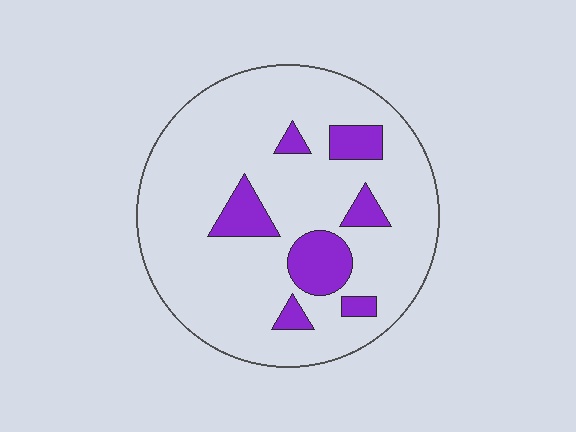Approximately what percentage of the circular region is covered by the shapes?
Approximately 15%.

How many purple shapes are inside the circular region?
7.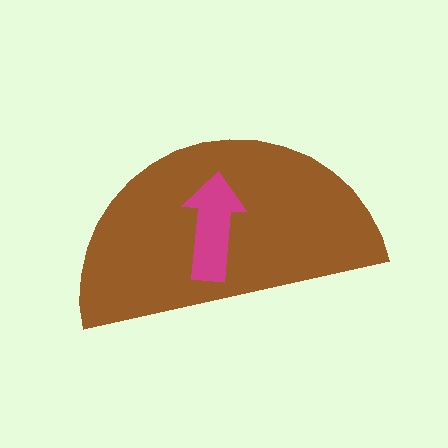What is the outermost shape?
The brown semicircle.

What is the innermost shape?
The magenta arrow.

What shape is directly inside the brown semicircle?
The magenta arrow.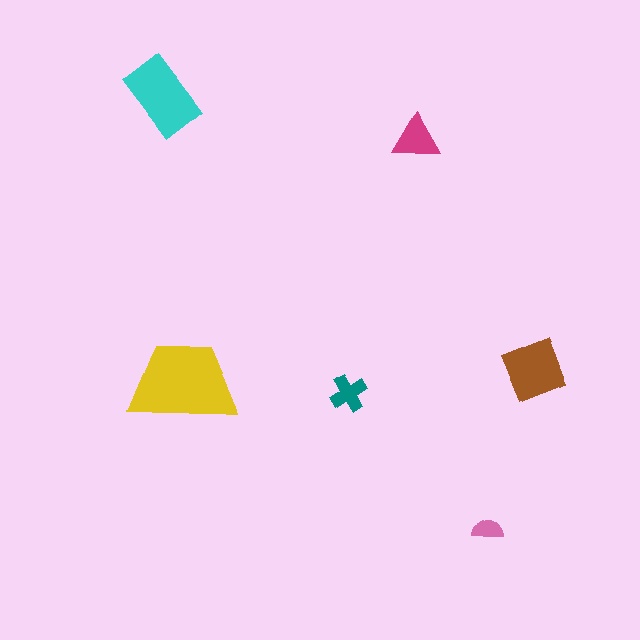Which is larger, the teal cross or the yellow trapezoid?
The yellow trapezoid.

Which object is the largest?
The yellow trapezoid.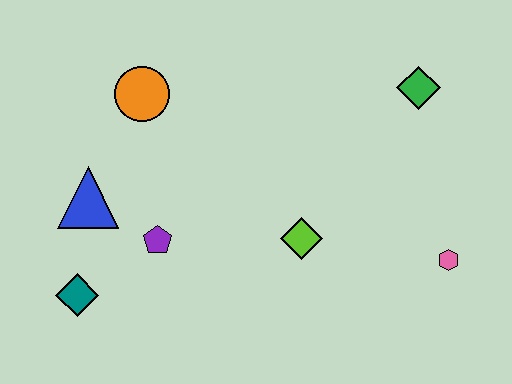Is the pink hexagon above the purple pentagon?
No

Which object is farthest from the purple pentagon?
The green diamond is farthest from the purple pentagon.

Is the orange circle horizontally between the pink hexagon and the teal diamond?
Yes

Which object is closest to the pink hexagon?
The lime diamond is closest to the pink hexagon.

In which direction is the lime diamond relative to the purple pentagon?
The lime diamond is to the right of the purple pentagon.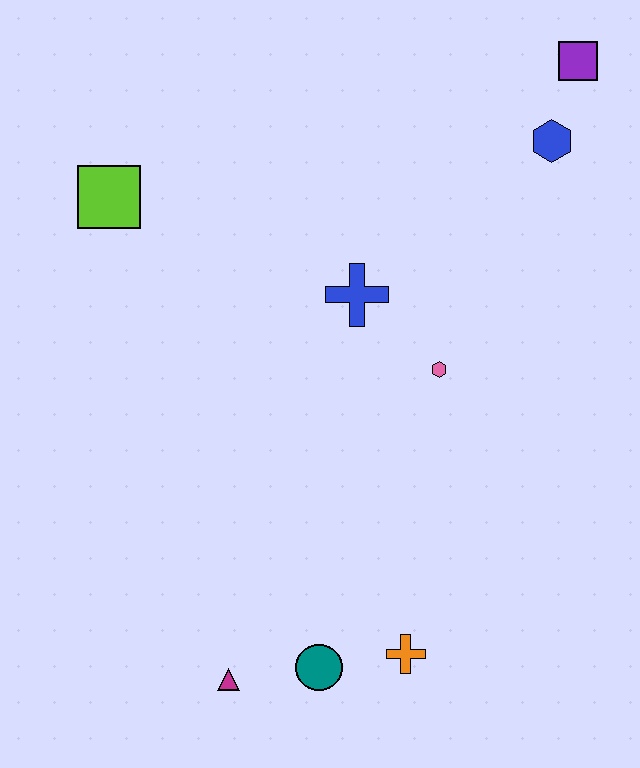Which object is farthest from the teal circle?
The purple square is farthest from the teal circle.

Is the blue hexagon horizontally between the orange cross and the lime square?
No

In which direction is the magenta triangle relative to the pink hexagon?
The magenta triangle is below the pink hexagon.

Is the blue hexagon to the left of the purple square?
Yes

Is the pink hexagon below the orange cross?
No